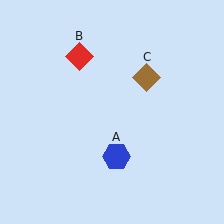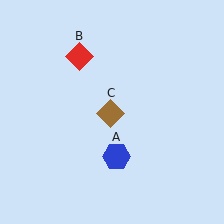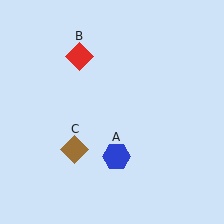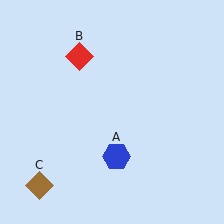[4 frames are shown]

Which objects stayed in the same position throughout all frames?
Blue hexagon (object A) and red diamond (object B) remained stationary.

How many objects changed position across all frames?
1 object changed position: brown diamond (object C).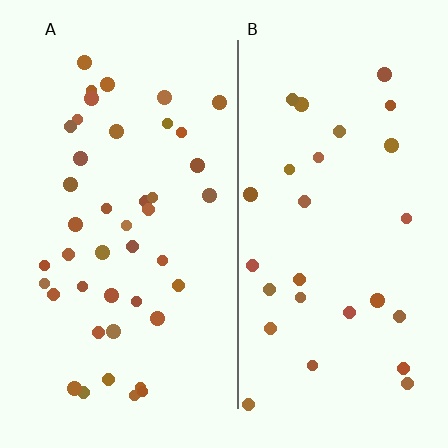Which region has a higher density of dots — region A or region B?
A (the left).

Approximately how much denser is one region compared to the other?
Approximately 1.5× — region A over region B.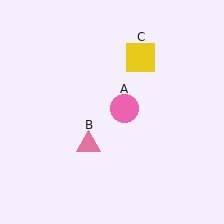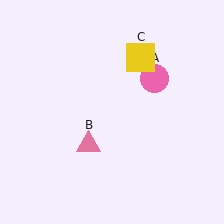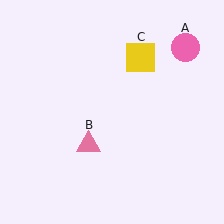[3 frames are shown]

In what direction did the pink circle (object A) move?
The pink circle (object A) moved up and to the right.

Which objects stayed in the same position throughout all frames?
Pink triangle (object B) and yellow square (object C) remained stationary.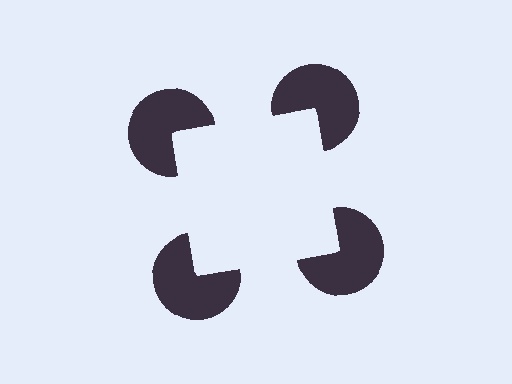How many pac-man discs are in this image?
There are 4 — one at each vertex of the illusory square.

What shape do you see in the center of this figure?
An illusory square — its edges are inferred from the aligned wedge cuts in the pac-man discs, not physically drawn.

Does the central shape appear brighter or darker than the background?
It typically appears slightly brighter than the background, even though no actual brightness change is drawn.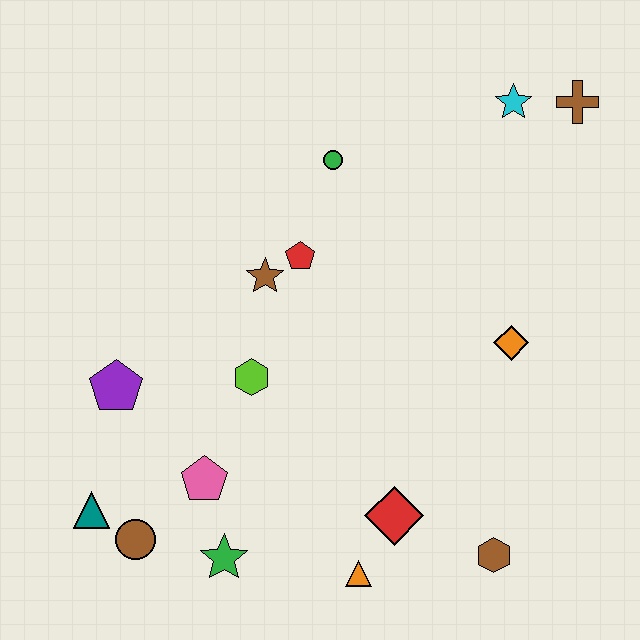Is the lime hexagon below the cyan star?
Yes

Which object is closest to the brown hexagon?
The red diamond is closest to the brown hexagon.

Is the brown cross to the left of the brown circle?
No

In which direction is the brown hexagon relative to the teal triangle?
The brown hexagon is to the right of the teal triangle.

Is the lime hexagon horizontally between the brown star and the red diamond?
No